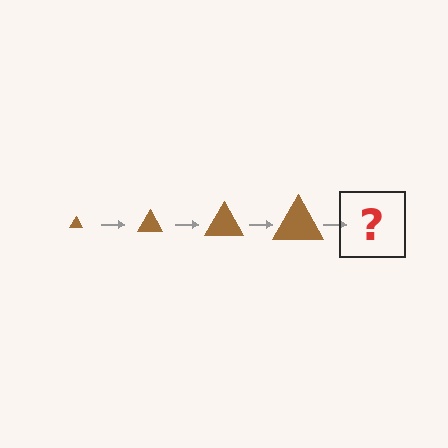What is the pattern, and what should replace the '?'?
The pattern is that the triangle gets progressively larger each step. The '?' should be a brown triangle, larger than the previous one.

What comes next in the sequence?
The next element should be a brown triangle, larger than the previous one.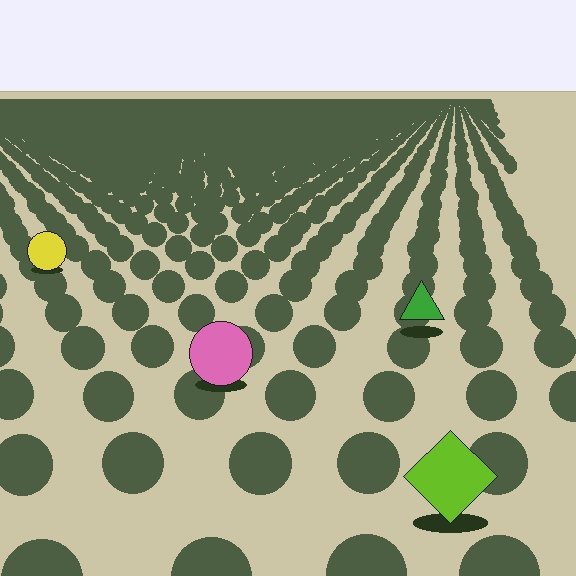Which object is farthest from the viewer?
The yellow circle is farthest from the viewer. It appears smaller and the ground texture around it is denser.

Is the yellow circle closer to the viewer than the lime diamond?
No. The lime diamond is closer — you can tell from the texture gradient: the ground texture is coarser near it.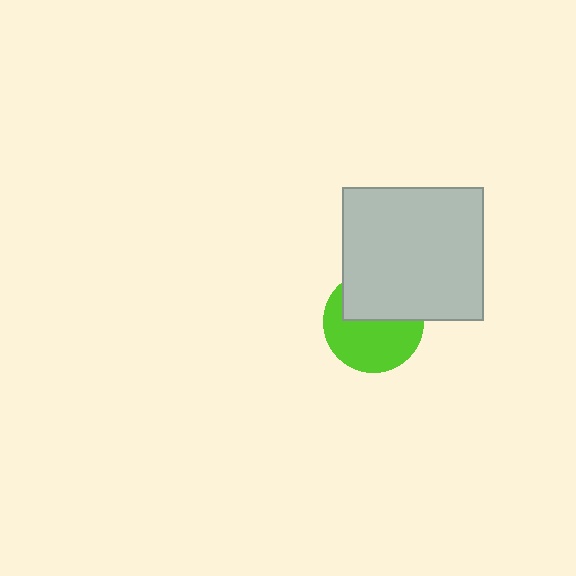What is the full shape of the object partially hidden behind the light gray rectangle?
The partially hidden object is a lime circle.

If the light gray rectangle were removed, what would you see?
You would see the complete lime circle.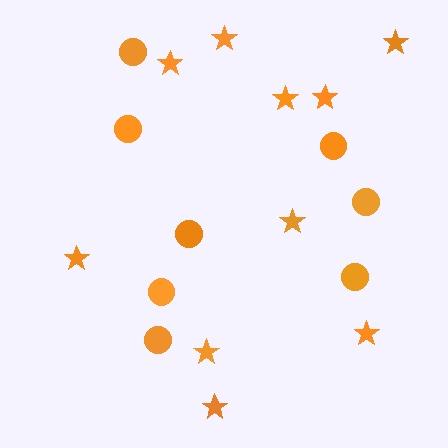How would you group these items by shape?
There are 2 groups: one group of circles (8) and one group of stars (10).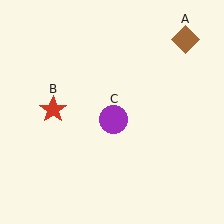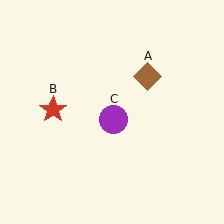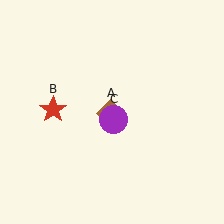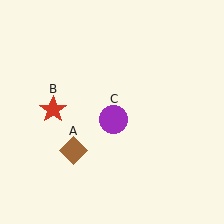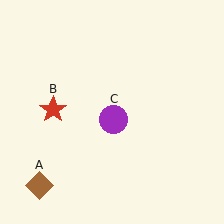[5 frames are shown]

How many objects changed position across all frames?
1 object changed position: brown diamond (object A).